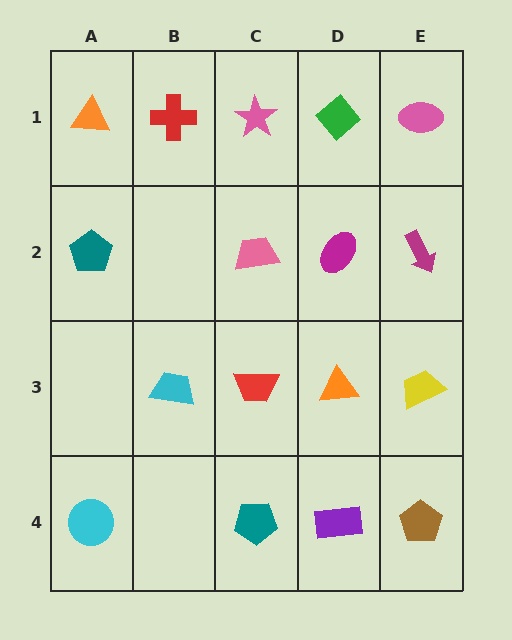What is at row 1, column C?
A pink star.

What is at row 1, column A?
An orange triangle.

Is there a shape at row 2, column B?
No, that cell is empty.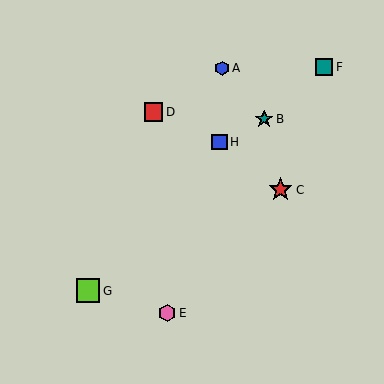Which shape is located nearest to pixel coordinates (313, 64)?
The teal square (labeled F) at (324, 67) is nearest to that location.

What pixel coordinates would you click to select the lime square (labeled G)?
Click at (88, 291) to select the lime square G.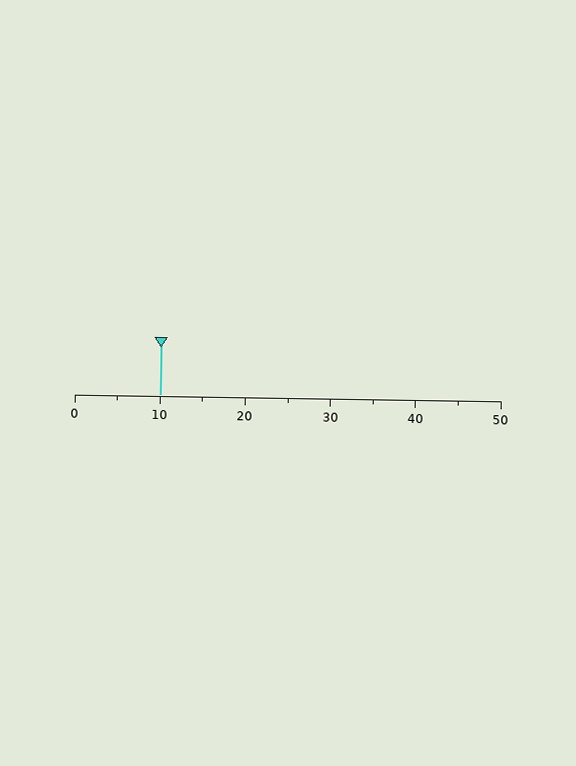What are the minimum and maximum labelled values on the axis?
The axis runs from 0 to 50.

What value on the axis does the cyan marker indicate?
The marker indicates approximately 10.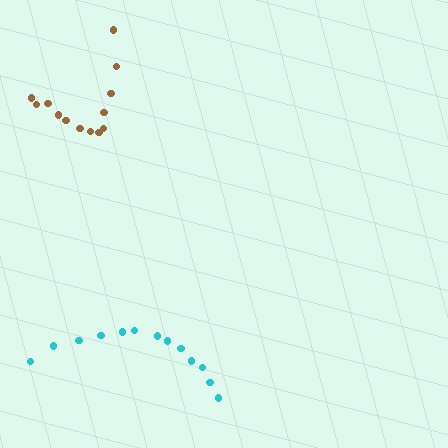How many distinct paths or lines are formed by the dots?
There are 2 distinct paths.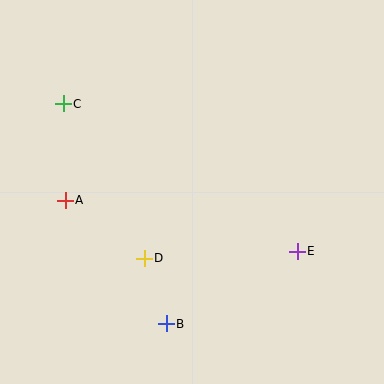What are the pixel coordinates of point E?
Point E is at (297, 251).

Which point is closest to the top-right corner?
Point E is closest to the top-right corner.